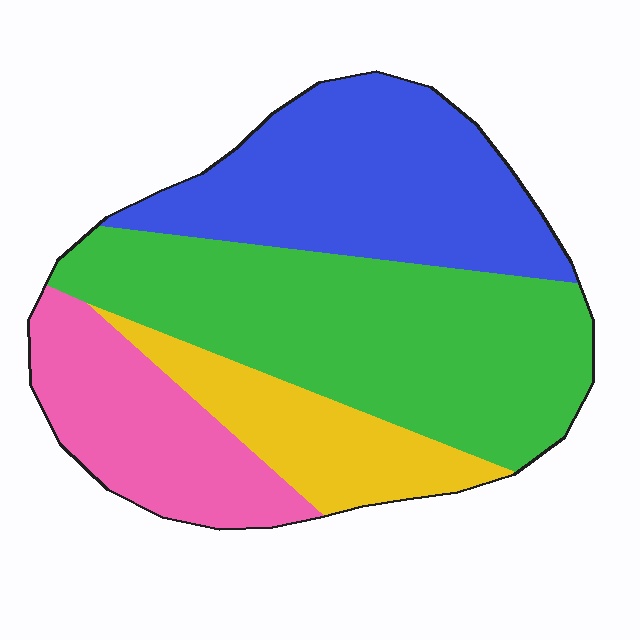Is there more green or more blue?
Green.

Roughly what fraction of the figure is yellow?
Yellow takes up about one eighth (1/8) of the figure.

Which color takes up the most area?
Green, at roughly 40%.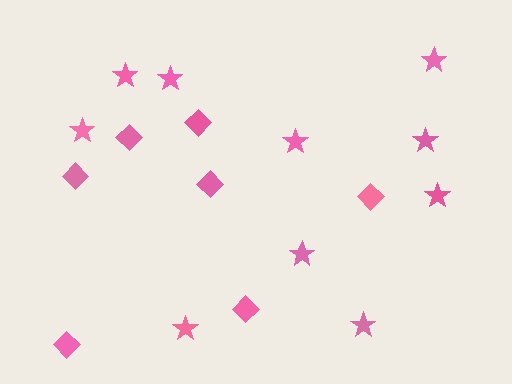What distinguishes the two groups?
There are 2 groups: one group of stars (10) and one group of diamonds (7).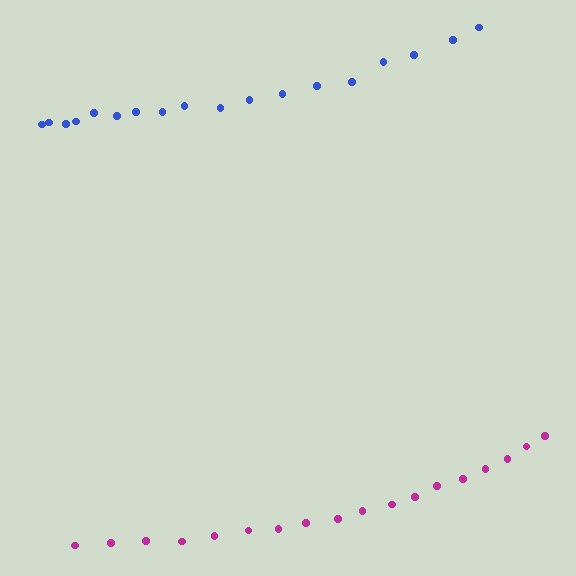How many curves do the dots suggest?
There are 2 distinct paths.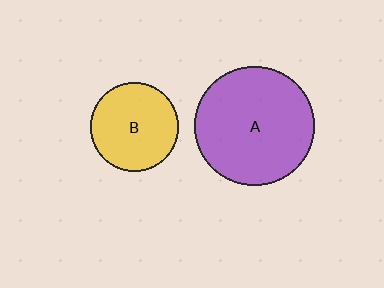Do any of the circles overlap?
No, none of the circles overlap.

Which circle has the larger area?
Circle A (purple).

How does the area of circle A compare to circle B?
Approximately 1.8 times.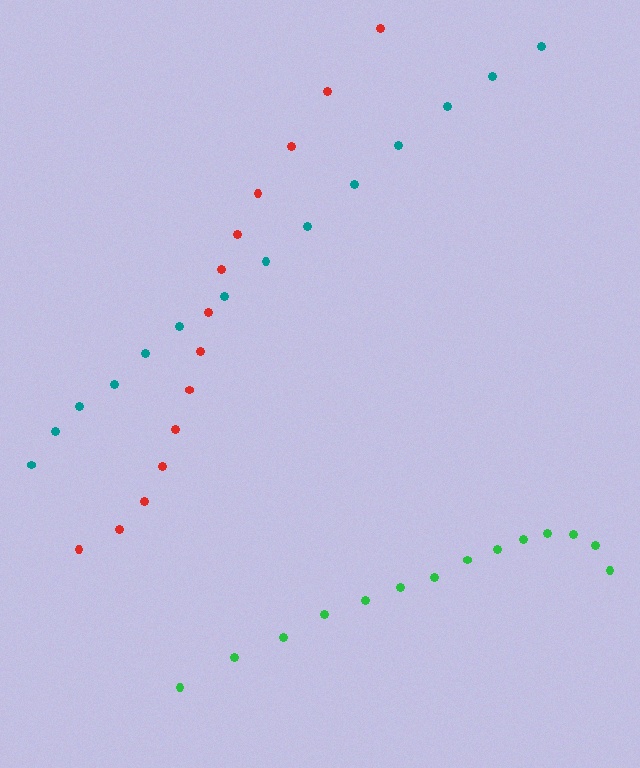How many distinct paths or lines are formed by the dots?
There are 3 distinct paths.